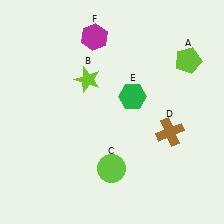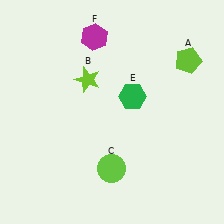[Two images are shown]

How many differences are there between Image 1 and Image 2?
There is 1 difference between the two images.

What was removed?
The brown cross (D) was removed in Image 2.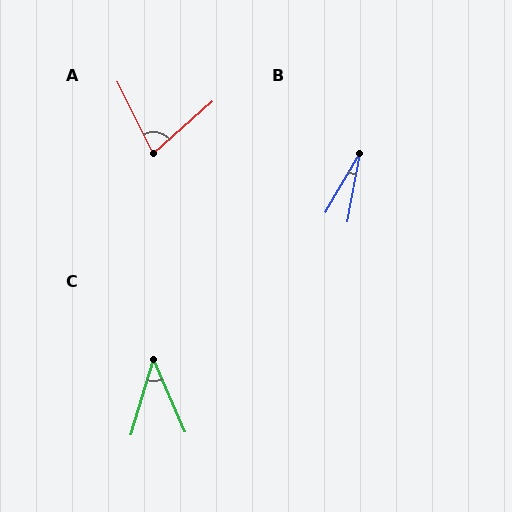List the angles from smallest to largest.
B (20°), C (40°), A (75°).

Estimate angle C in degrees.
Approximately 40 degrees.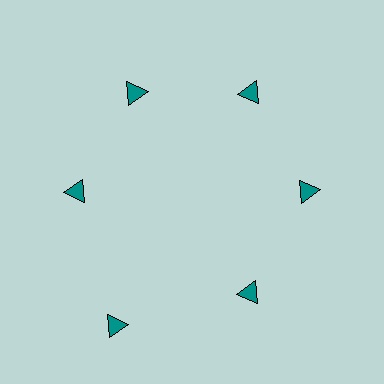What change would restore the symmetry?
The symmetry would be restored by moving it inward, back onto the ring so that all 6 triangles sit at equal angles and equal distance from the center.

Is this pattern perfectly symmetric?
No. The 6 teal triangles are arranged in a ring, but one element near the 7 o'clock position is pushed outward from the center, breaking the 6-fold rotational symmetry.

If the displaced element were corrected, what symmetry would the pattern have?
It would have 6-fold rotational symmetry — the pattern would map onto itself every 60 degrees.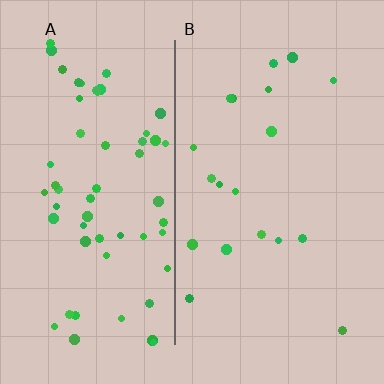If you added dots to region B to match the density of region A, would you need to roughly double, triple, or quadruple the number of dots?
Approximately triple.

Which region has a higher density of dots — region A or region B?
A (the left).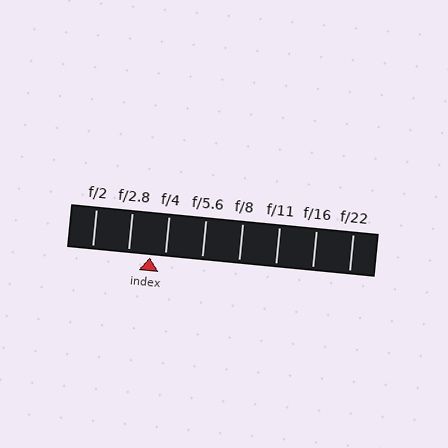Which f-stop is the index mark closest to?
The index mark is closest to f/4.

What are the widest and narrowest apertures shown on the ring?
The widest aperture shown is f/2 and the narrowest is f/22.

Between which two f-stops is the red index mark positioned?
The index mark is between f/2.8 and f/4.